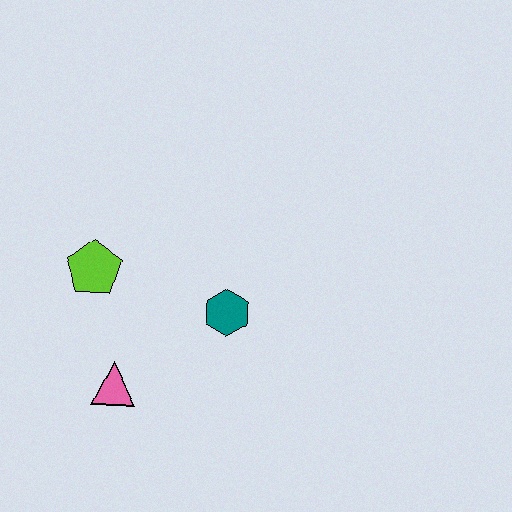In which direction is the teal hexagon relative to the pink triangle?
The teal hexagon is to the right of the pink triangle.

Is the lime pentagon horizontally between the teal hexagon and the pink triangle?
No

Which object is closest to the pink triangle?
The lime pentagon is closest to the pink triangle.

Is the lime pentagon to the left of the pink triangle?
Yes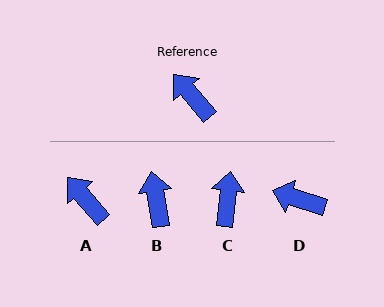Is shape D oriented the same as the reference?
No, it is off by about 32 degrees.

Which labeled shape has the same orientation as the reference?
A.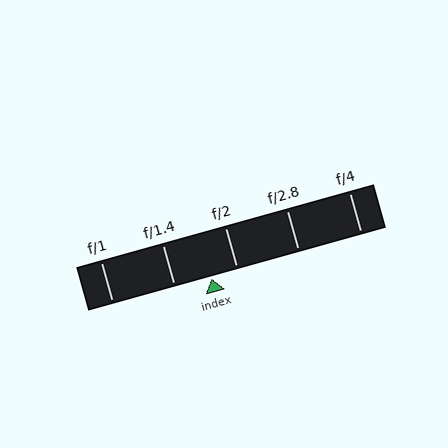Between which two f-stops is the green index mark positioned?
The index mark is between f/1.4 and f/2.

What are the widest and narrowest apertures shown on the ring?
The widest aperture shown is f/1 and the narrowest is f/4.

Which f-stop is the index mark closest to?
The index mark is closest to f/2.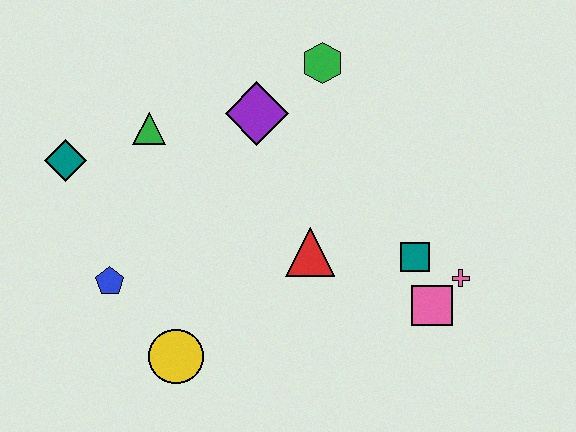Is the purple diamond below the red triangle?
No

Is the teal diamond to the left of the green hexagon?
Yes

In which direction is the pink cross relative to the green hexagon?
The pink cross is below the green hexagon.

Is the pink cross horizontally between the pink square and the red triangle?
No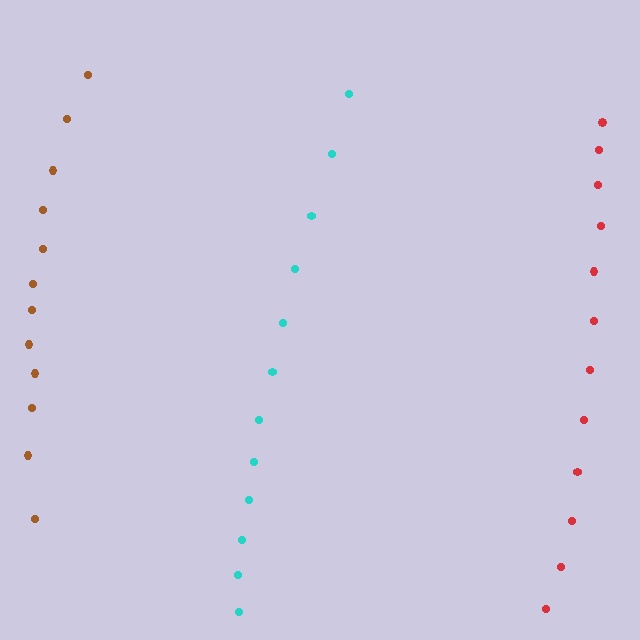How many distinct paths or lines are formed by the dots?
There are 3 distinct paths.